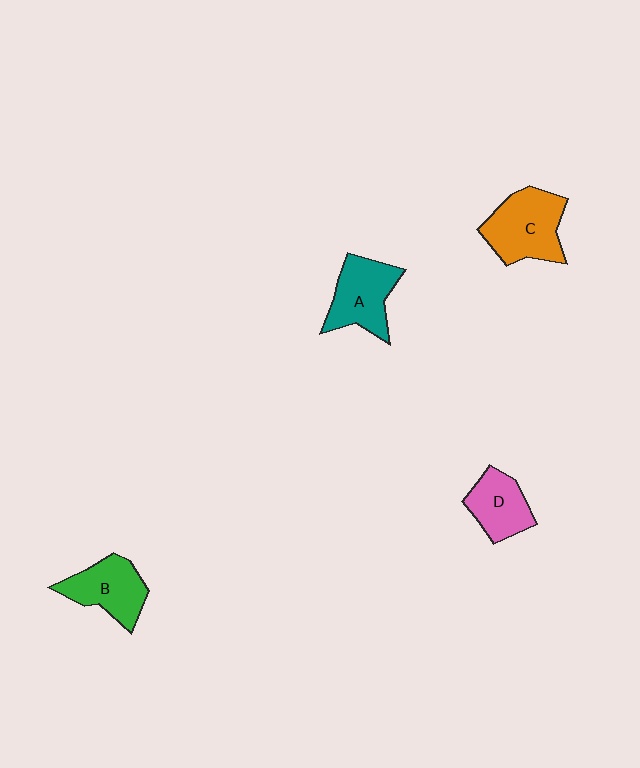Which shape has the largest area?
Shape C (orange).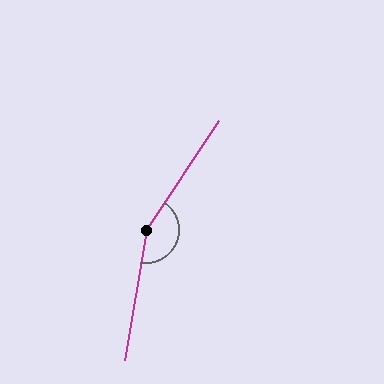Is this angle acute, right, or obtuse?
It is obtuse.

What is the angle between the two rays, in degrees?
Approximately 156 degrees.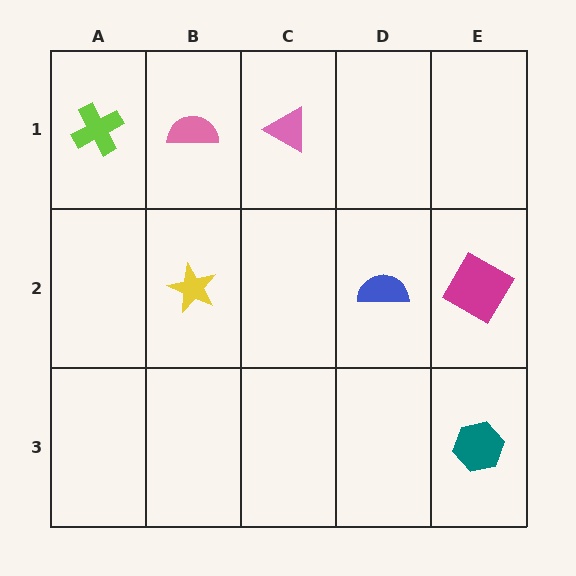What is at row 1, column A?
A lime cross.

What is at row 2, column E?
A magenta diamond.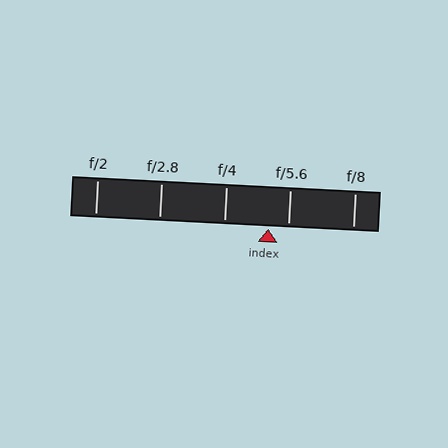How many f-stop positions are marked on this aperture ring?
There are 5 f-stop positions marked.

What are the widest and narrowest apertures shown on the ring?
The widest aperture shown is f/2 and the narrowest is f/8.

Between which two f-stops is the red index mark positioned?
The index mark is between f/4 and f/5.6.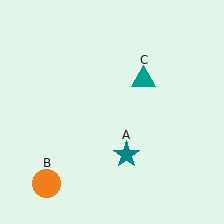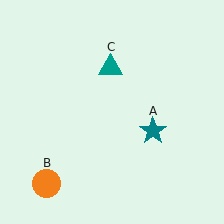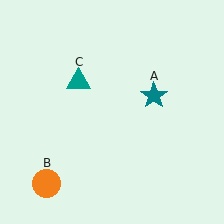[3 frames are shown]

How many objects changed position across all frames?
2 objects changed position: teal star (object A), teal triangle (object C).